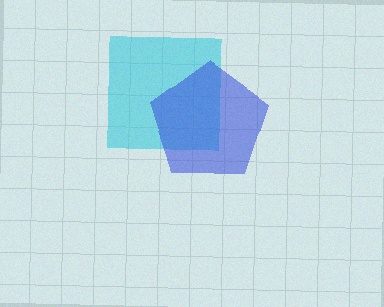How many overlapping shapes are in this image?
There are 2 overlapping shapes in the image.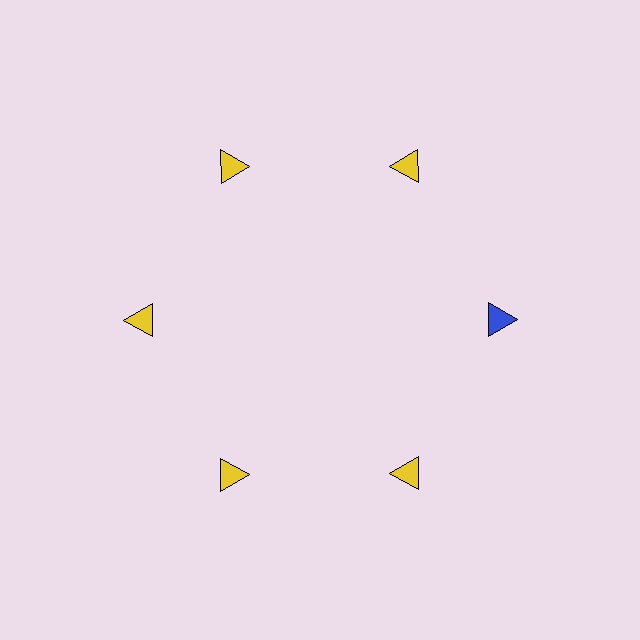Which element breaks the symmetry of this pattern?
The blue triangle at roughly the 3 o'clock position breaks the symmetry. All other shapes are yellow triangles.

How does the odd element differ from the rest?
It has a different color: blue instead of yellow.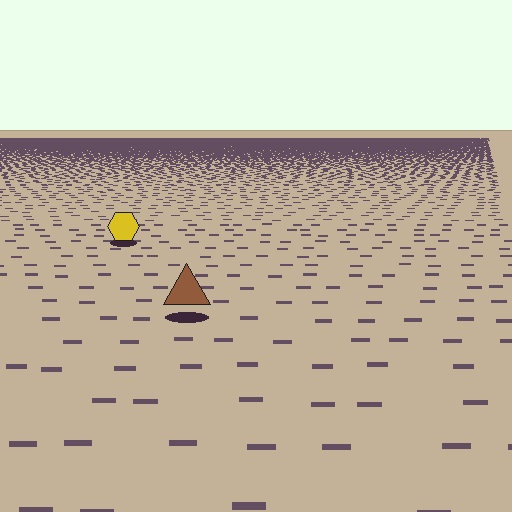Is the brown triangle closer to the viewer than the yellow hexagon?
Yes. The brown triangle is closer — you can tell from the texture gradient: the ground texture is coarser near it.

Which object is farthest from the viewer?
The yellow hexagon is farthest from the viewer. It appears smaller and the ground texture around it is denser.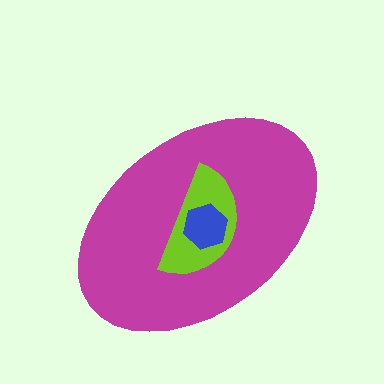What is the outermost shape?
The magenta ellipse.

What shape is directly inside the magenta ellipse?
The lime semicircle.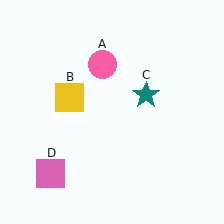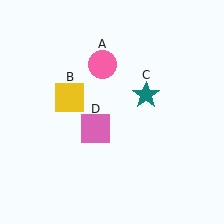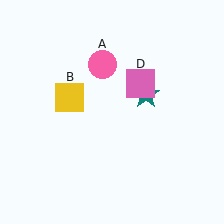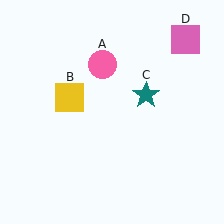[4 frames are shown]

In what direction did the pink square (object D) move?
The pink square (object D) moved up and to the right.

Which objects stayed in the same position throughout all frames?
Pink circle (object A) and yellow square (object B) and teal star (object C) remained stationary.